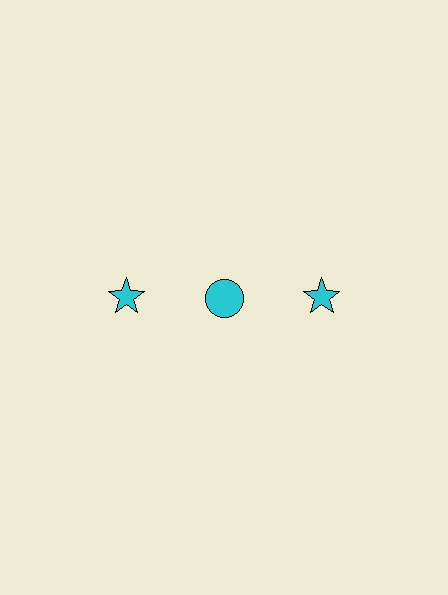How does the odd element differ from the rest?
It has a different shape: circle instead of star.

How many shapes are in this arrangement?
There are 3 shapes arranged in a grid pattern.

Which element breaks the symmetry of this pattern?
The cyan circle in the top row, second from left column breaks the symmetry. All other shapes are cyan stars.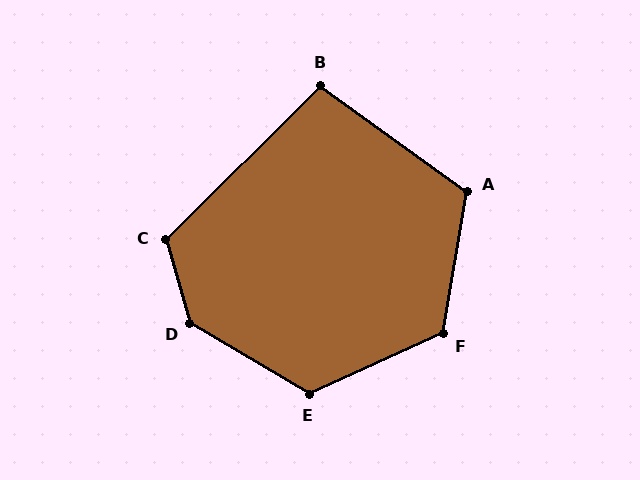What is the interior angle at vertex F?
Approximately 124 degrees (obtuse).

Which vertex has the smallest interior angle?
B, at approximately 99 degrees.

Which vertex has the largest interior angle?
D, at approximately 137 degrees.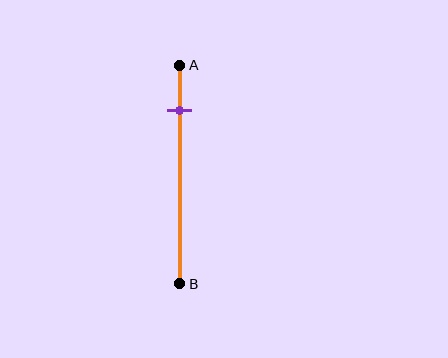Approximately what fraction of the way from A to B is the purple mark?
The purple mark is approximately 20% of the way from A to B.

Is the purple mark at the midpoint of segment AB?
No, the mark is at about 20% from A, not at the 50% midpoint.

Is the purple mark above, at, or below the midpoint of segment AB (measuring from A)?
The purple mark is above the midpoint of segment AB.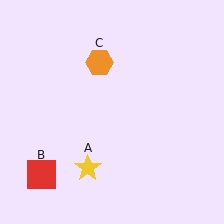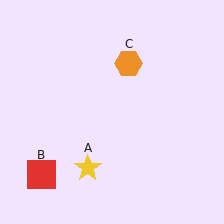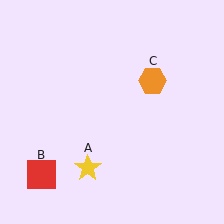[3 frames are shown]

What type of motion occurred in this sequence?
The orange hexagon (object C) rotated clockwise around the center of the scene.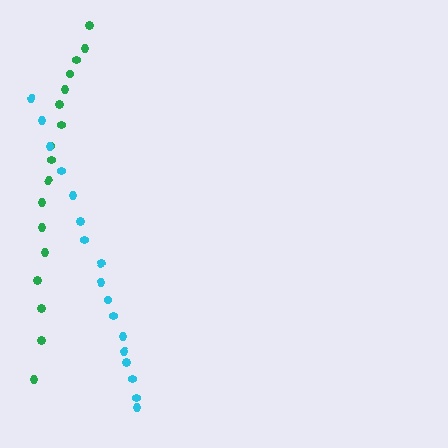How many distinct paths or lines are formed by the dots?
There are 2 distinct paths.